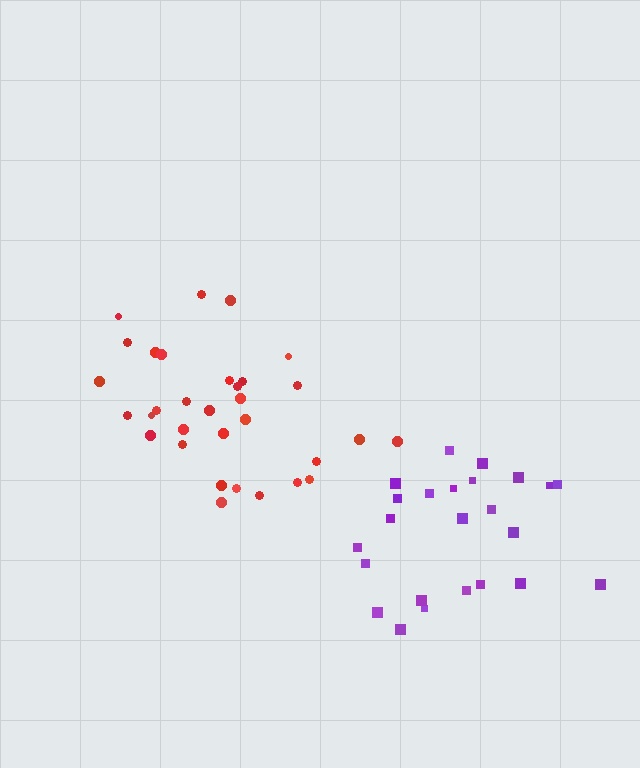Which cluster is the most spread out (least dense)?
Purple.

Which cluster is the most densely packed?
Red.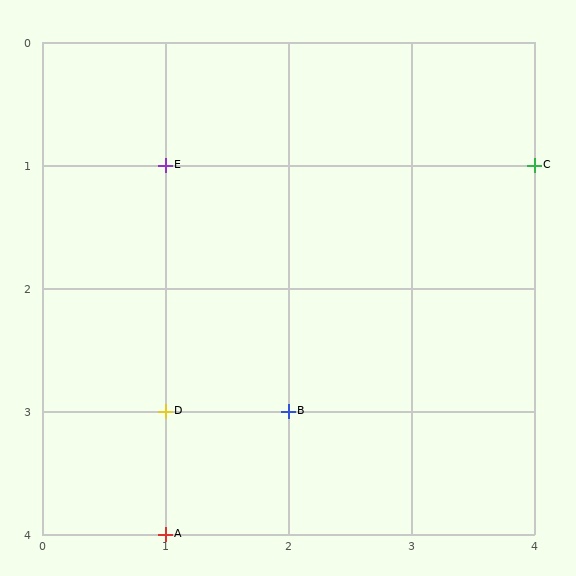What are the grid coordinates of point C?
Point C is at grid coordinates (4, 1).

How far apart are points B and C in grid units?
Points B and C are 2 columns and 2 rows apart (about 2.8 grid units diagonally).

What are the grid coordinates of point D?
Point D is at grid coordinates (1, 3).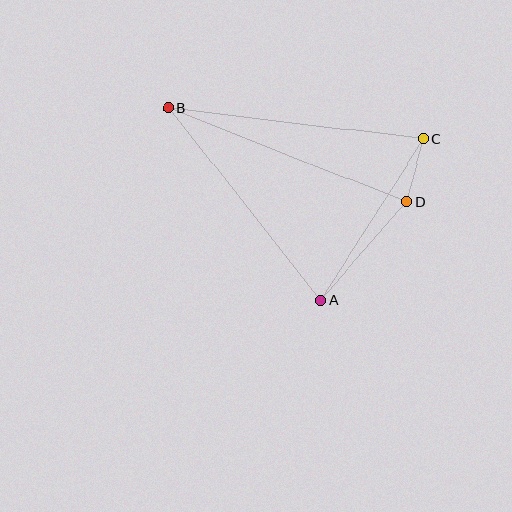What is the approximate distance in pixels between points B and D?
The distance between B and D is approximately 255 pixels.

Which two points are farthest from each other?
Points B and C are farthest from each other.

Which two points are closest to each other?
Points C and D are closest to each other.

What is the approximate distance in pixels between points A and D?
The distance between A and D is approximately 130 pixels.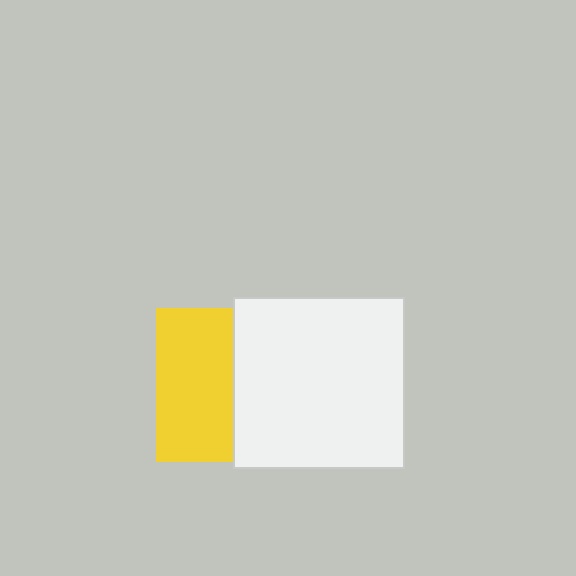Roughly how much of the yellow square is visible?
About half of it is visible (roughly 50%).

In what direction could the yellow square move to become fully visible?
The yellow square could move left. That would shift it out from behind the white square entirely.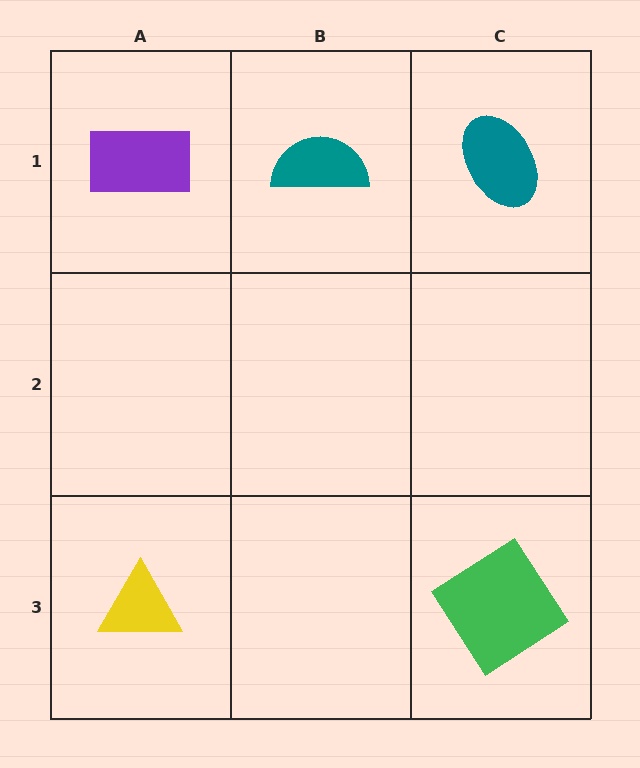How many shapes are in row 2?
0 shapes.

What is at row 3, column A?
A yellow triangle.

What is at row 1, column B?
A teal semicircle.